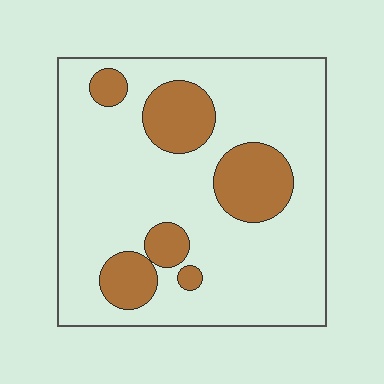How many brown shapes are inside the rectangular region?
6.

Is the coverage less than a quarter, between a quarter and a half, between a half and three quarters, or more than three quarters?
Less than a quarter.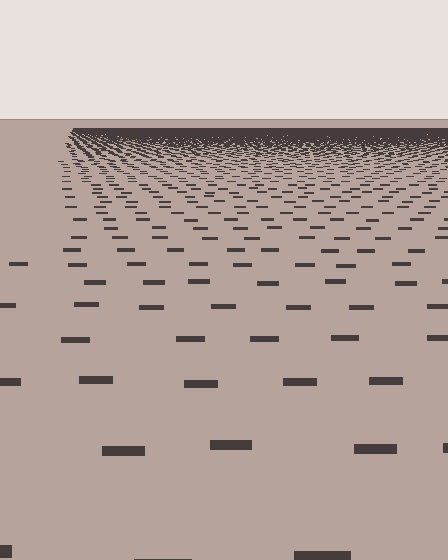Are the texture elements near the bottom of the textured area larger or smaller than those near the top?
Larger. Near the bottom, elements are closer to the viewer and appear at a bigger on-screen size.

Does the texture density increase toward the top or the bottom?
Density increases toward the top.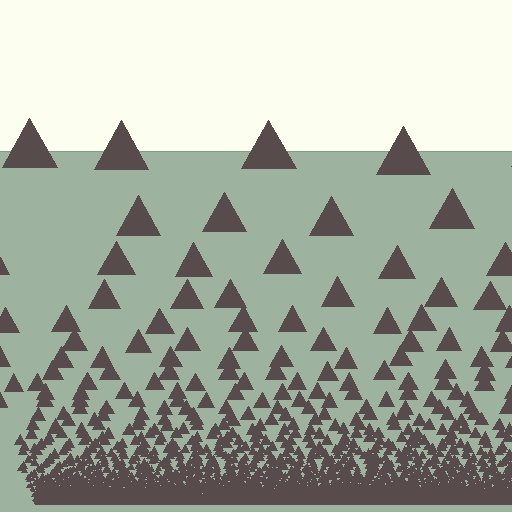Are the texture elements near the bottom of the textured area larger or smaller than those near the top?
Smaller. The gradient is inverted — elements near the bottom are smaller and denser.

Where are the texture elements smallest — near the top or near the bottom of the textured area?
Near the bottom.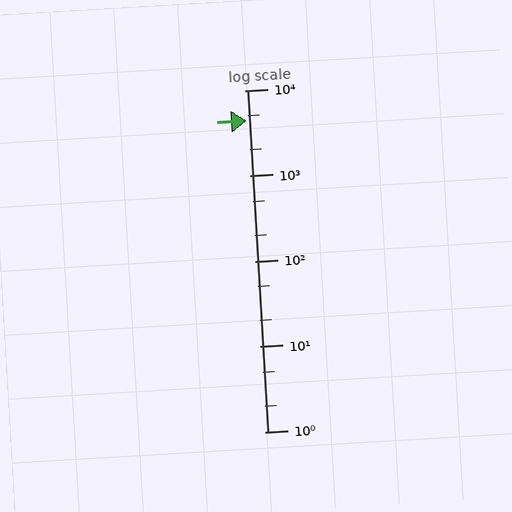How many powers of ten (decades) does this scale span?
The scale spans 4 decades, from 1 to 10000.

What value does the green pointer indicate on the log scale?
The pointer indicates approximately 4400.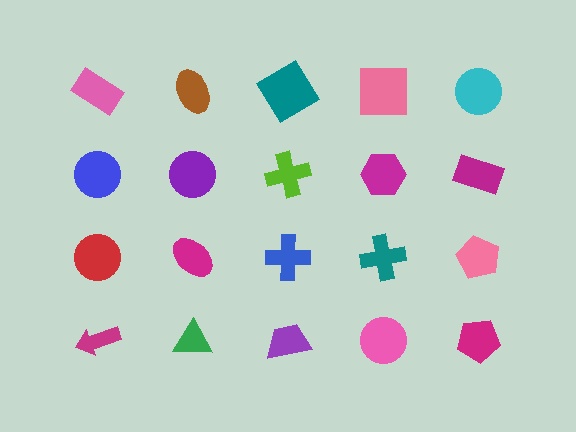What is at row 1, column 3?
A teal diamond.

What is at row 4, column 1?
A magenta arrow.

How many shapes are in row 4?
5 shapes.